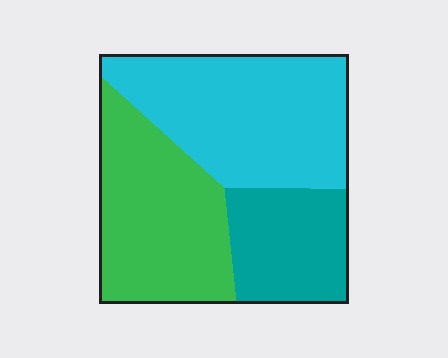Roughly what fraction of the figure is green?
Green covers 36% of the figure.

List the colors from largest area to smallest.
From largest to smallest: cyan, green, teal.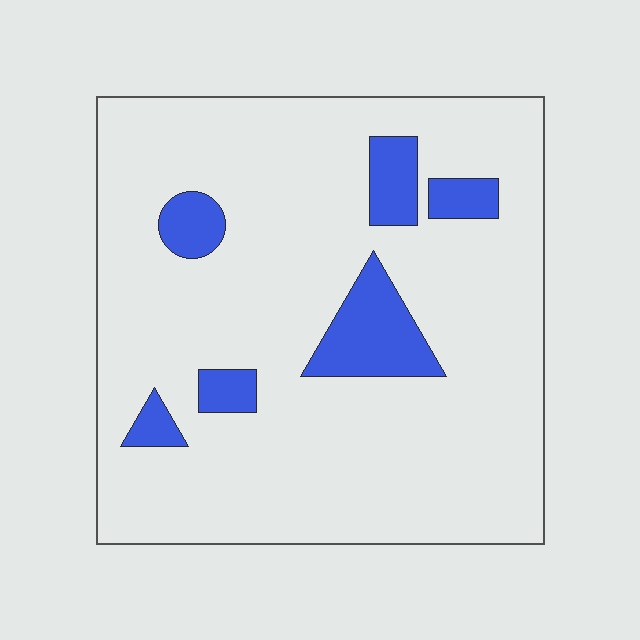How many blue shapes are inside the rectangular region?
6.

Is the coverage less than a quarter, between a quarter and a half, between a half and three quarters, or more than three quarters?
Less than a quarter.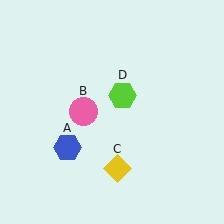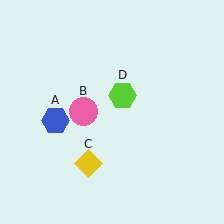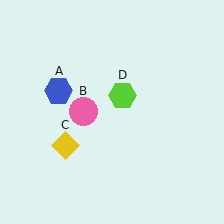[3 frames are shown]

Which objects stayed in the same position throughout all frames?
Pink circle (object B) and lime hexagon (object D) remained stationary.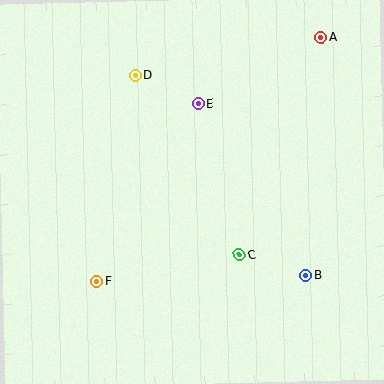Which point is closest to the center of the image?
Point C at (239, 255) is closest to the center.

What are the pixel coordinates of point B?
Point B is at (306, 276).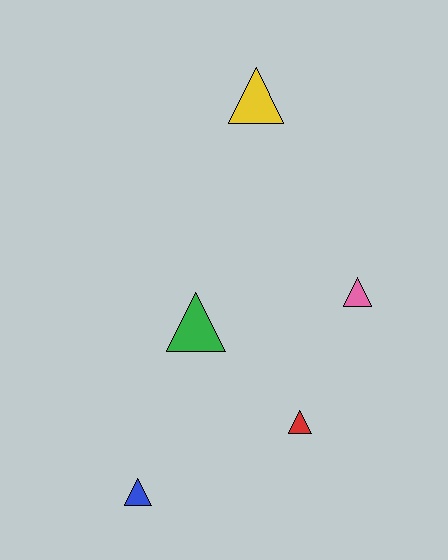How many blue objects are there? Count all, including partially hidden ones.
There is 1 blue object.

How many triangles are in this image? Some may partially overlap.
There are 5 triangles.